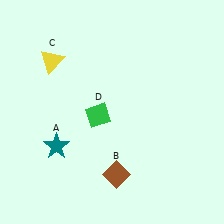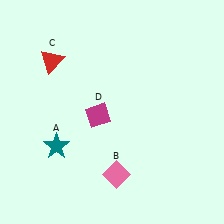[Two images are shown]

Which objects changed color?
B changed from brown to pink. C changed from yellow to red. D changed from green to magenta.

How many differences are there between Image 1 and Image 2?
There are 3 differences between the two images.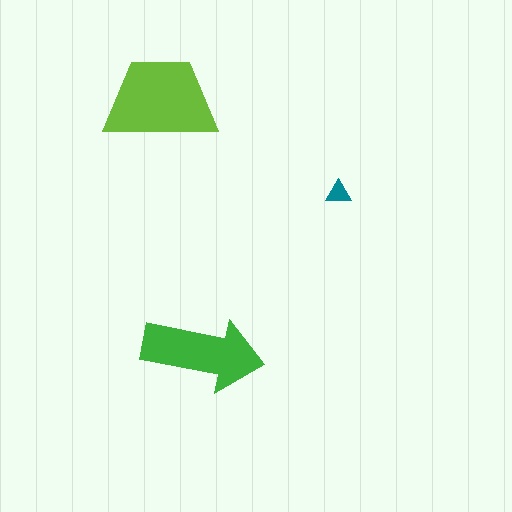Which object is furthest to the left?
The lime trapezoid is leftmost.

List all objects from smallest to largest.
The teal triangle, the green arrow, the lime trapezoid.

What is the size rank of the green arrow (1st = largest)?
2nd.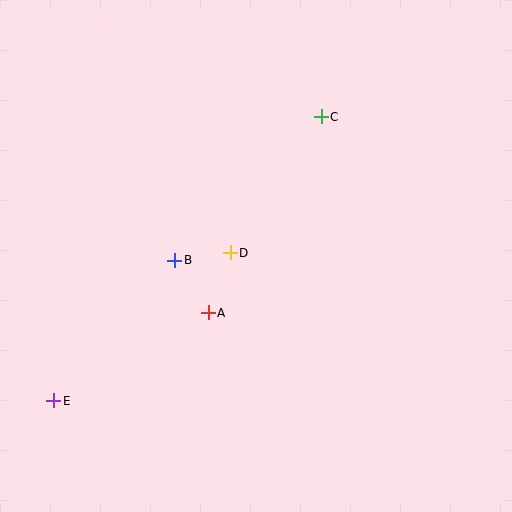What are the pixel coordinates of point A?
Point A is at (208, 313).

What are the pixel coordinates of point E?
Point E is at (54, 401).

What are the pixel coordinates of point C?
Point C is at (321, 117).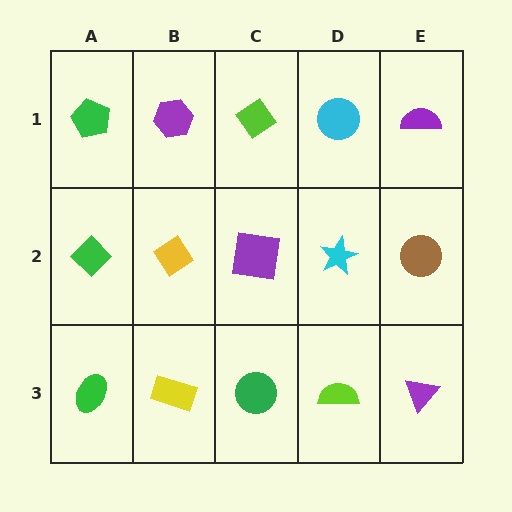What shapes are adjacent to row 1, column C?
A purple square (row 2, column C), a purple hexagon (row 1, column B), a cyan circle (row 1, column D).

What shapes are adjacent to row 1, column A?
A green diamond (row 2, column A), a purple hexagon (row 1, column B).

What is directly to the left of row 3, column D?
A green circle.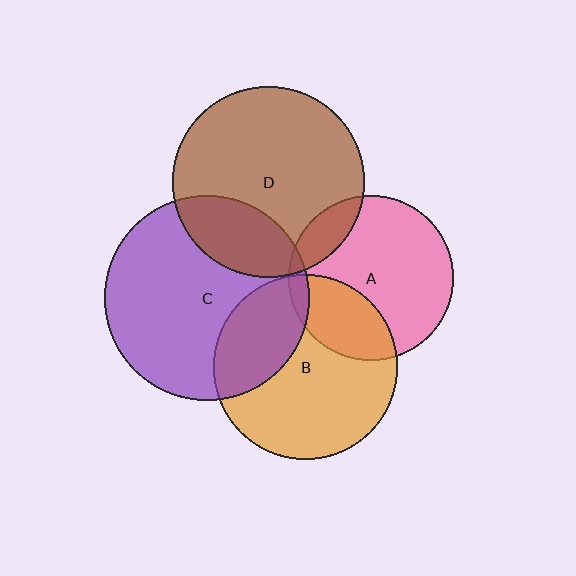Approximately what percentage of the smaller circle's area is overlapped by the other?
Approximately 30%.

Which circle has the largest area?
Circle C (purple).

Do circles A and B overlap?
Yes.